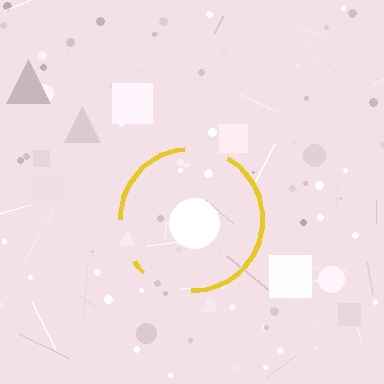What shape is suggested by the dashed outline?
The dashed outline suggests a circle.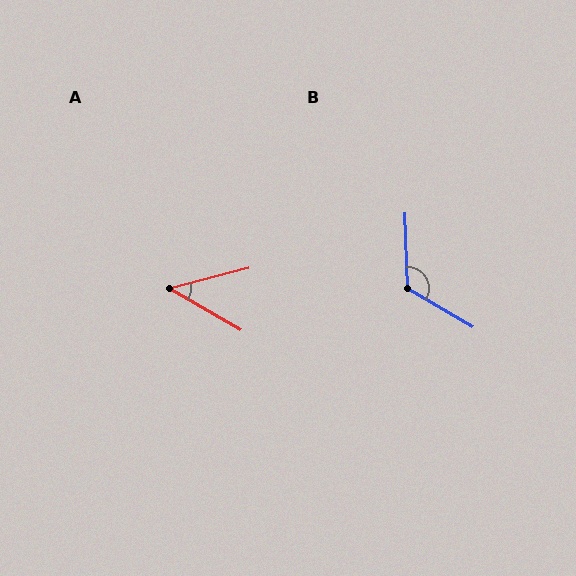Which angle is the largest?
B, at approximately 123 degrees.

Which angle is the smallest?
A, at approximately 44 degrees.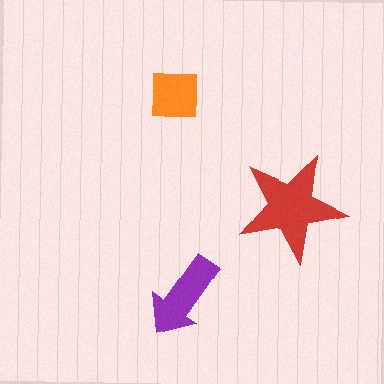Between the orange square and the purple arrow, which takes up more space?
The purple arrow.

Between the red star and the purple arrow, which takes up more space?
The red star.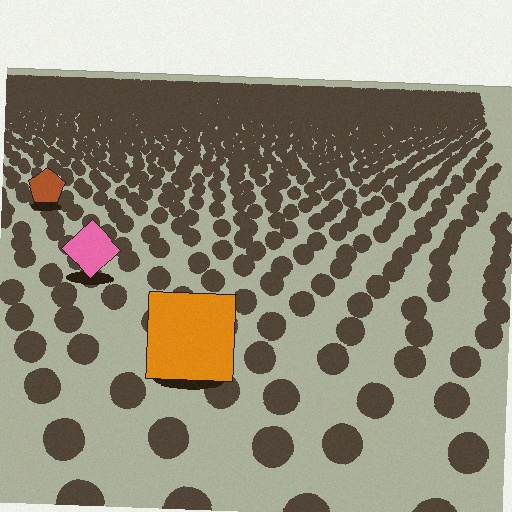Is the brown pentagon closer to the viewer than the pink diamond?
No. The pink diamond is closer — you can tell from the texture gradient: the ground texture is coarser near it.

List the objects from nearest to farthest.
From nearest to farthest: the orange square, the pink diamond, the brown pentagon.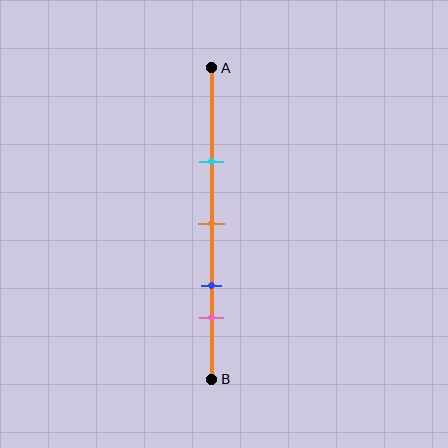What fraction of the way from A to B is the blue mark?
The blue mark is approximately 70% (0.7) of the way from A to B.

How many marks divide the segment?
There are 4 marks dividing the segment.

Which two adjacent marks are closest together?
The blue and pink marks are the closest adjacent pair.